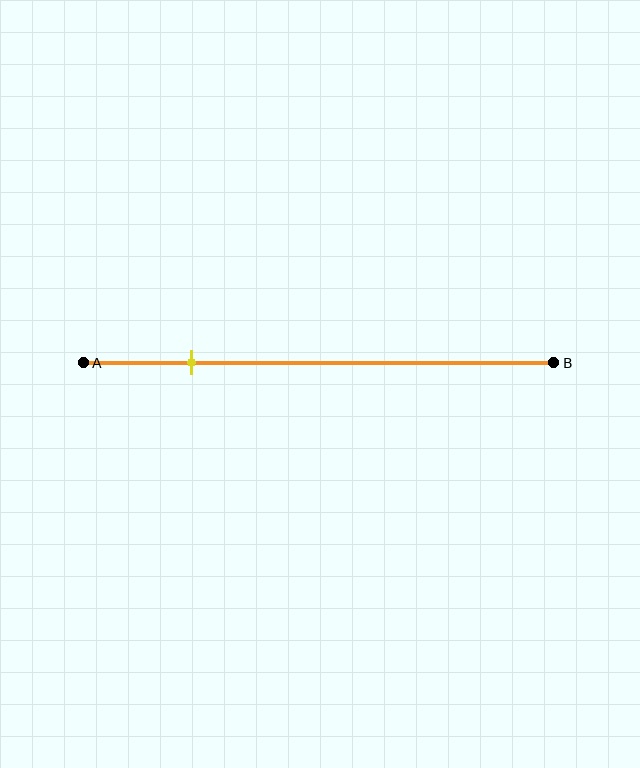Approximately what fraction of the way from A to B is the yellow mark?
The yellow mark is approximately 25% of the way from A to B.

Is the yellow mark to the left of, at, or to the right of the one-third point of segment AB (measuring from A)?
The yellow mark is to the left of the one-third point of segment AB.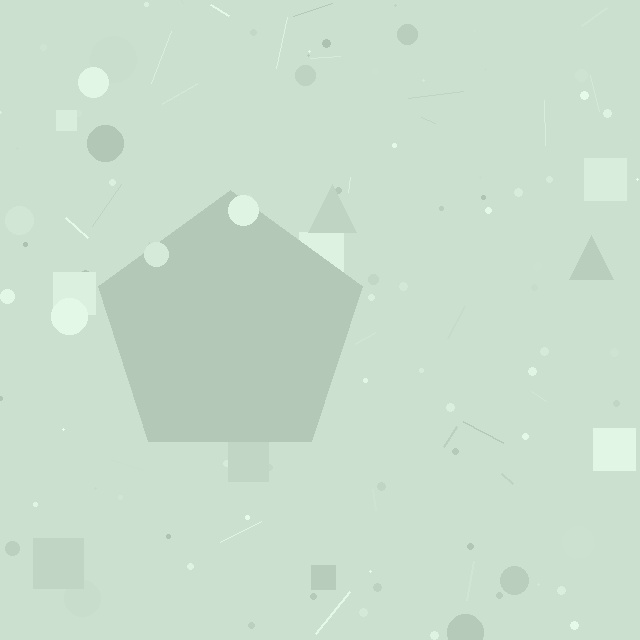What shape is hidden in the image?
A pentagon is hidden in the image.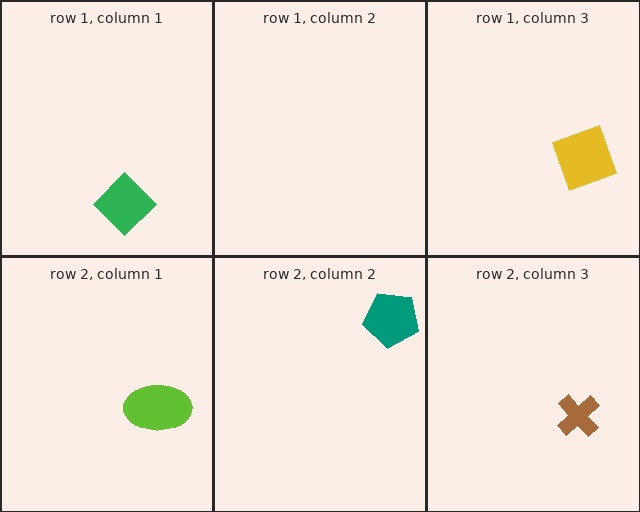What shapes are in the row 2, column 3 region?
The brown cross.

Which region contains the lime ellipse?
The row 2, column 1 region.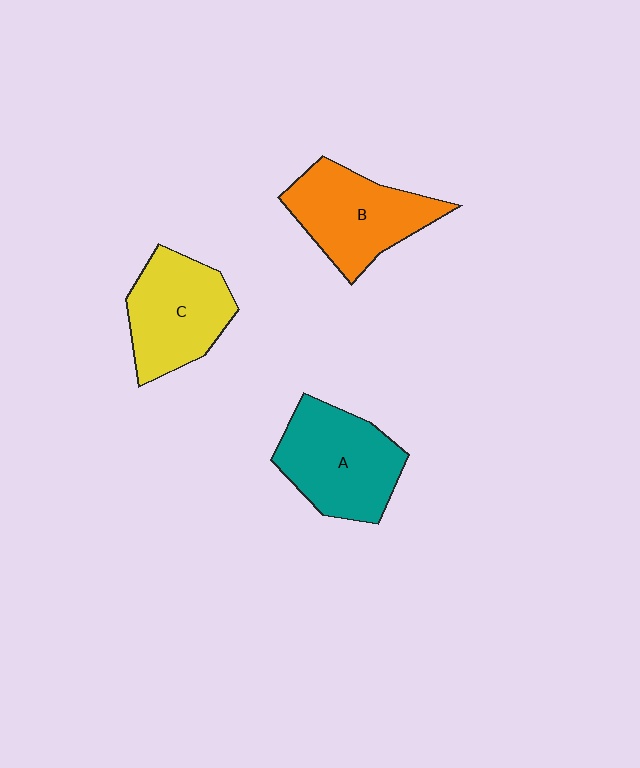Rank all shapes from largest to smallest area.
From largest to smallest: A (teal), B (orange), C (yellow).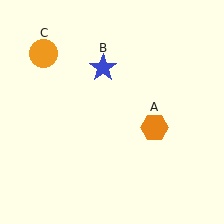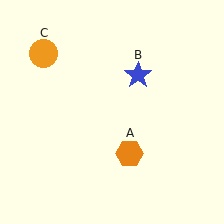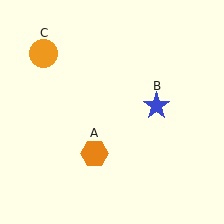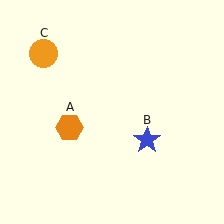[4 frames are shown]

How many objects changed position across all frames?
2 objects changed position: orange hexagon (object A), blue star (object B).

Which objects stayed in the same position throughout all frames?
Orange circle (object C) remained stationary.